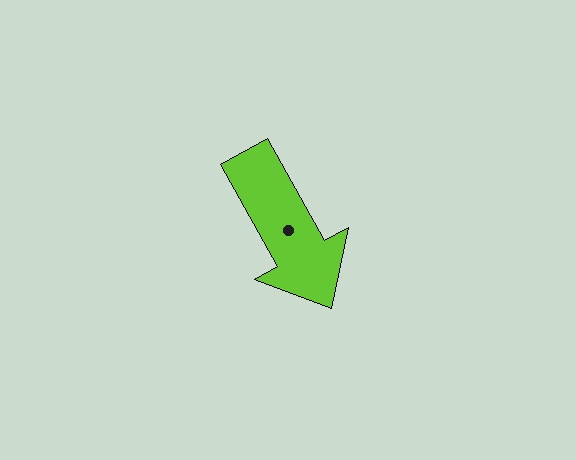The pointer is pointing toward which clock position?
Roughly 5 o'clock.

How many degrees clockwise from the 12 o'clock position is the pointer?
Approximately 151 degrees.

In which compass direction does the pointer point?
Southeast.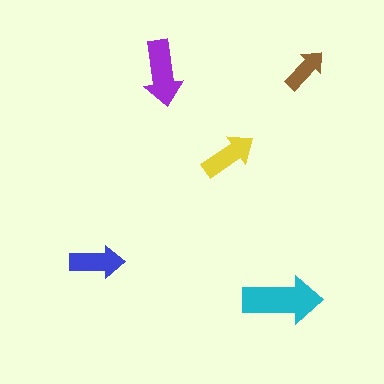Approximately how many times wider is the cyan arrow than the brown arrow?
About 1.5 times wider.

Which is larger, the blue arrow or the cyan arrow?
The cyan one.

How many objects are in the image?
There are 5 objects in the image.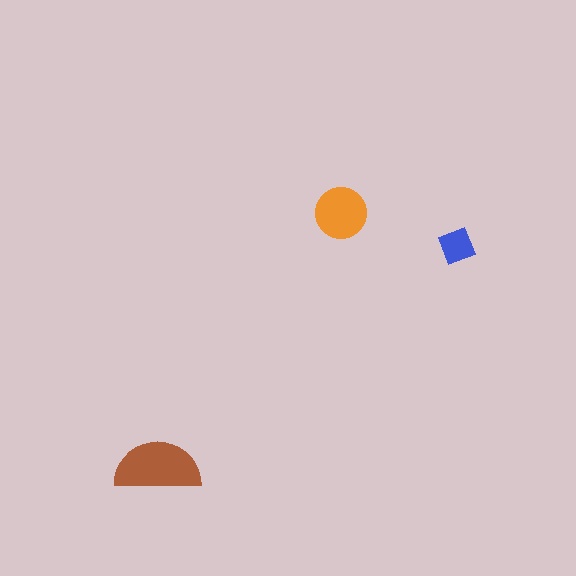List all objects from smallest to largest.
The blue diamond, the orange circle, the brown semicircle.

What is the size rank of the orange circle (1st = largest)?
2nd.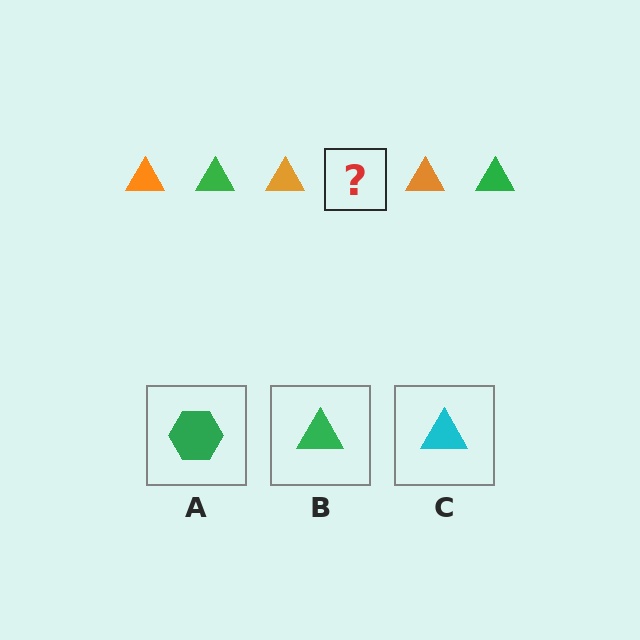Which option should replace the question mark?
Option B.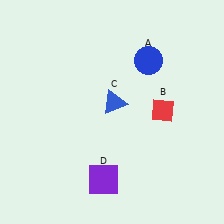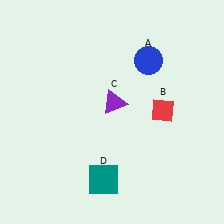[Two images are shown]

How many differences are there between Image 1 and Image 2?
There are 2 differences between the two images.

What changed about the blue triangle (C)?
In Image 1, C is blue. In Image 2, it changed to purple.